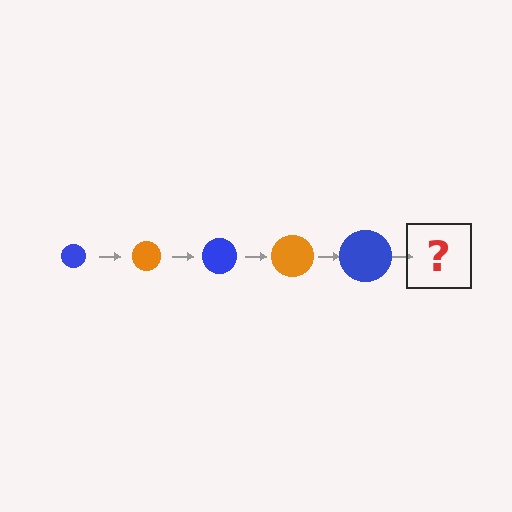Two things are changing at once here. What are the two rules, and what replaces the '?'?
The two rules are that the circle grows larger each step and the color cycles through blue and orange. The '?' should be an orange circle, larger than the previous one.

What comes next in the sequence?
The next element should be an orange circle, larger than the previous one.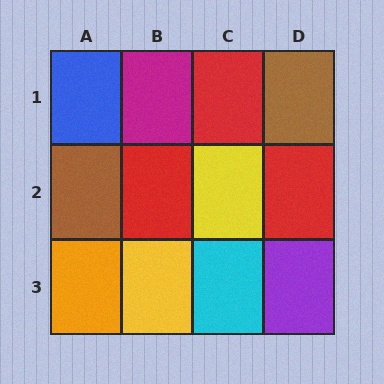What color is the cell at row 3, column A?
Orange.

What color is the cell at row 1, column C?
Red.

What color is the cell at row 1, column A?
Blue.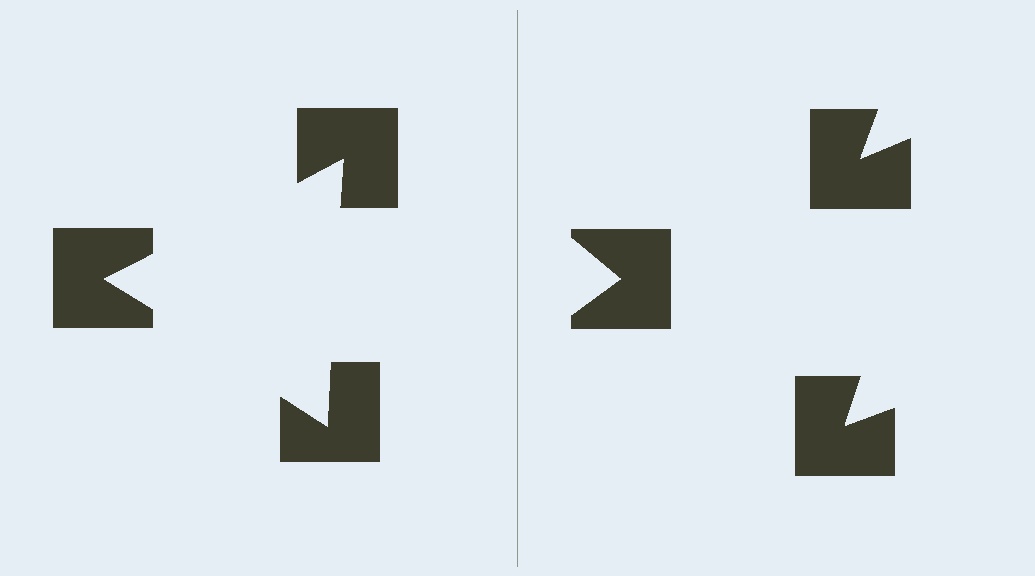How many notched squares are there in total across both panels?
6 — 3 on each side.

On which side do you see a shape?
An illusory triangle appears on the left side. On the right side the wedge cuts are rotated, so no coherent shape forms.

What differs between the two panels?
The notched squares are positioned identically on both sides; only the wedge orientations differ. On the left they align to a triangle; on the right they are misaligned.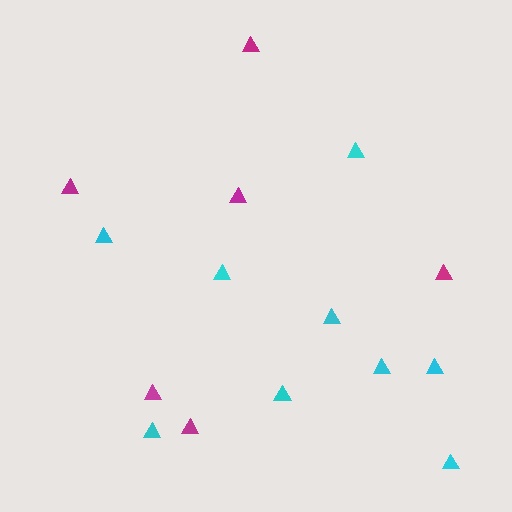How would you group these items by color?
There are 2 groups: one group of cyan triangles (9) and one group of magenta triangles (6).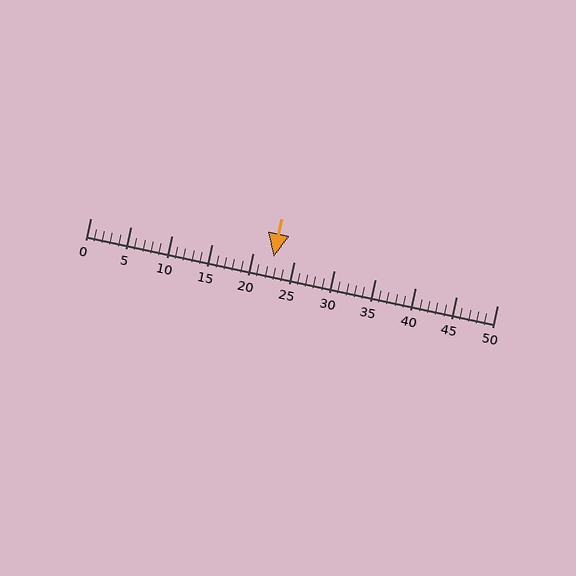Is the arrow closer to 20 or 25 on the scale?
The arrow is closer to 25.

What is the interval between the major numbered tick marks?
The major tick marks are spaced 5 units apart.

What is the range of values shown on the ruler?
The ruler shows values from 0 to 50.